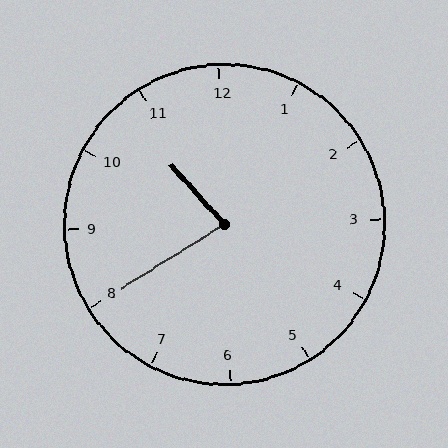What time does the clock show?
10:40.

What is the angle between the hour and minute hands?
Approximately 80 degrees.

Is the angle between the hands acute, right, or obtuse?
It is acute.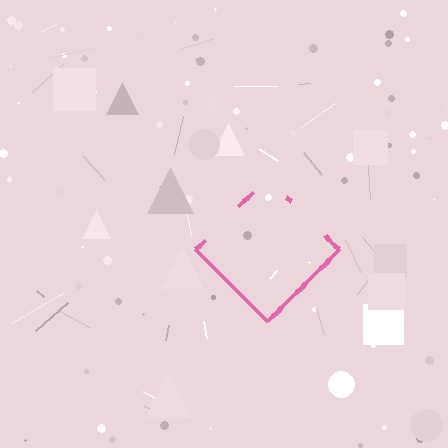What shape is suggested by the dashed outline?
The dashed outline suggests a diamond.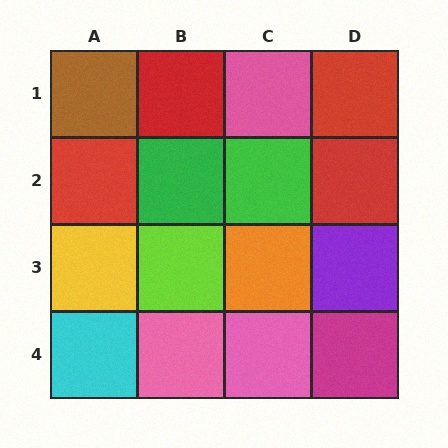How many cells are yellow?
1 cell is yellow.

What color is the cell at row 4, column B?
Pink.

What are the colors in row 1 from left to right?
Brown, red, pink, red.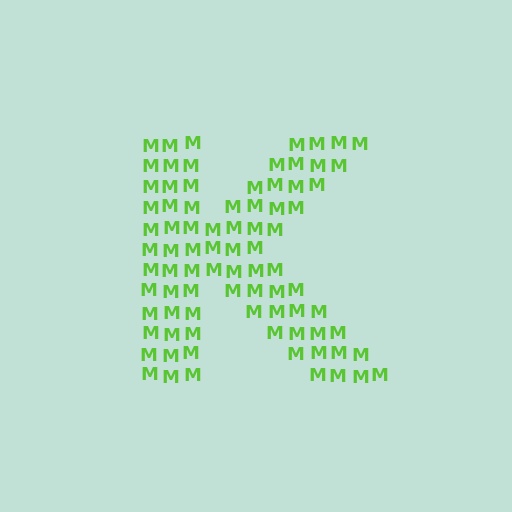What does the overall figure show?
The overall figure shows the letter K.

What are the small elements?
The small elements are letter M's.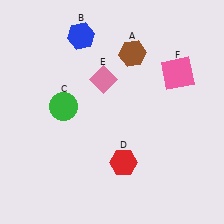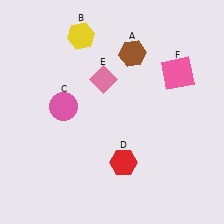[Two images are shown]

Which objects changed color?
B changed from blue to yellow. C changed from green to pink.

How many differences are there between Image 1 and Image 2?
There are 2 differences between the two images.